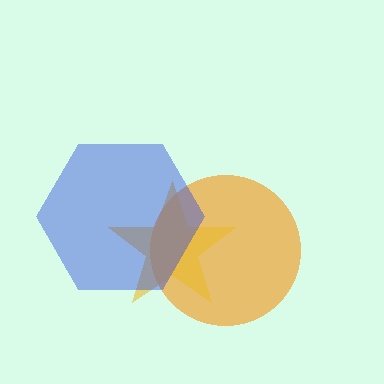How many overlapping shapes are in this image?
There are 3 overlapping shapes in the image.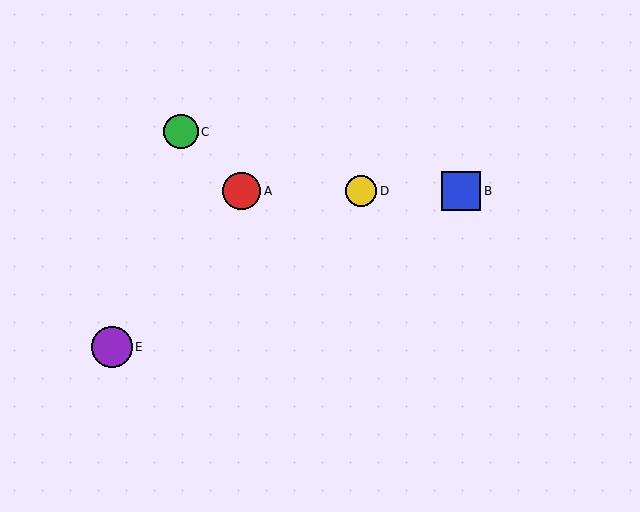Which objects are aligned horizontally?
Objects A, B, D are aligned horizontally.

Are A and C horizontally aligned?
No, A is at y≈191 and C is at y≈132.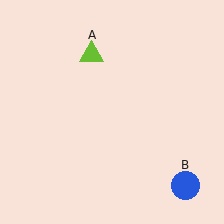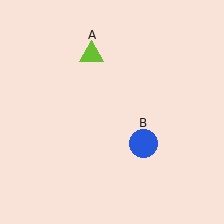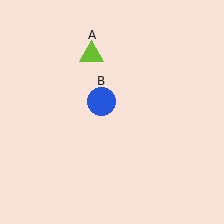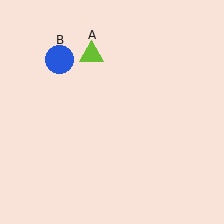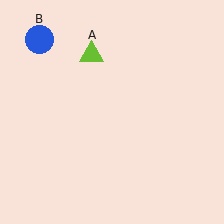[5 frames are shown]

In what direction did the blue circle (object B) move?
The blue circle (object B) moved up and to the left.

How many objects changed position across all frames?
1 object changed position: blue circle (object B).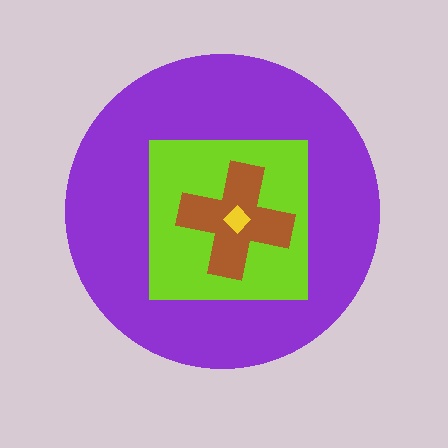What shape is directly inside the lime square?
The brown cross.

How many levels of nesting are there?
4.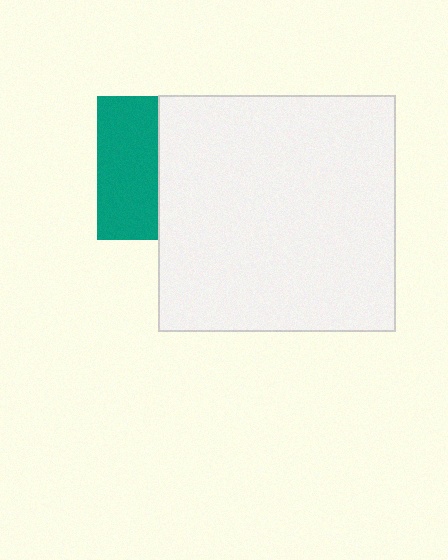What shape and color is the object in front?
The object in front is a white square.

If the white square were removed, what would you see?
You would see the complete teal square.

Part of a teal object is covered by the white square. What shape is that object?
It is a square.